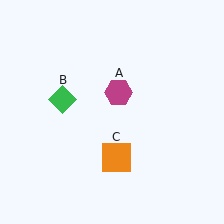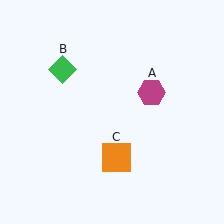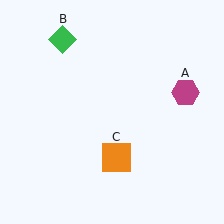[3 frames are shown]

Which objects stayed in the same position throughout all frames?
Orange square (object C) remained stationary.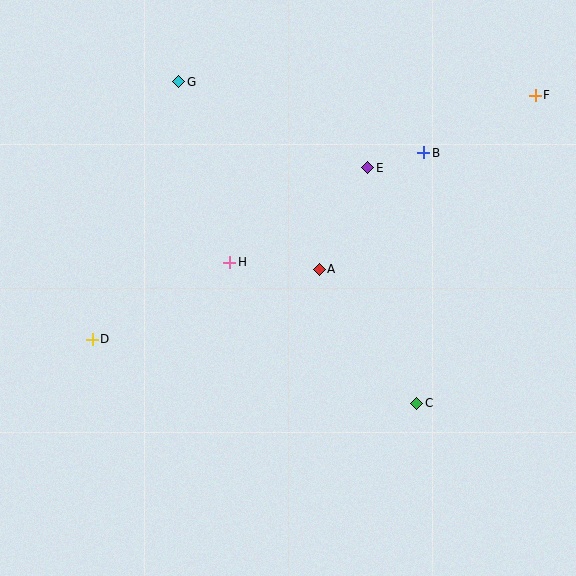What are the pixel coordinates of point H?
Point H is at (230, 262).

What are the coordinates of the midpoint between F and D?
The midpoint between F and D is at (314, 217).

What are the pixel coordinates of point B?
Point B is at (424, 153).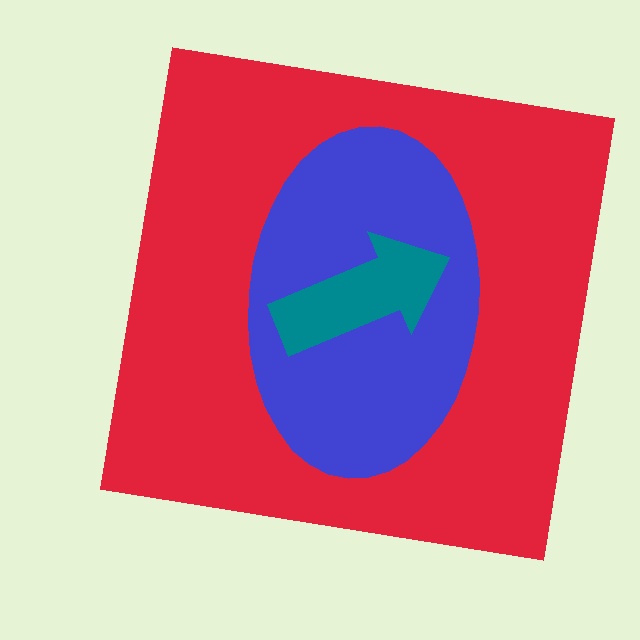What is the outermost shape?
The red square.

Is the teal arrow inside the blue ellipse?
Yes.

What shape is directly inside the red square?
The blue ellipse.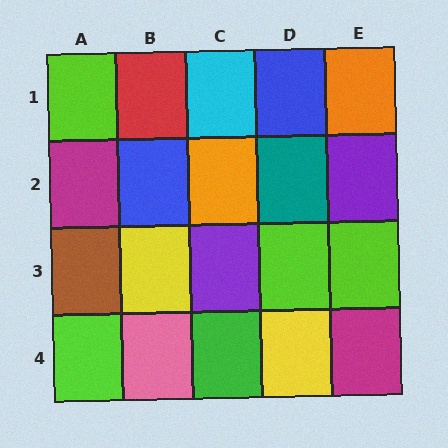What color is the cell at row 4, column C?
Green.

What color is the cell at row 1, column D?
Blue.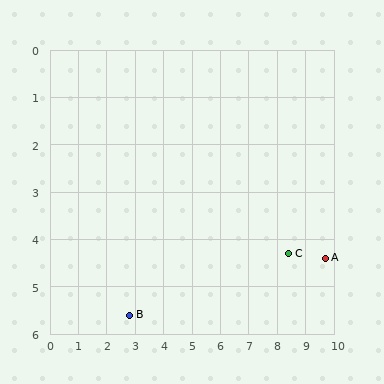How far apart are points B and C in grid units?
Points B and C are about 5.7 grid units apart.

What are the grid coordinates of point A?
Point A is at approximately (9.7, 4.4).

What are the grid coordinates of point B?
Point B is at approximately (2.8, 5.6).